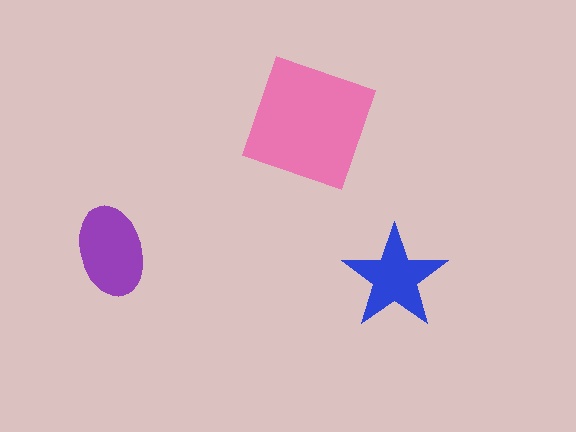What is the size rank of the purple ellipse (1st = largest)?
2nd.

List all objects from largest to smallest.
The pink square, the purple ellipse, the blue star.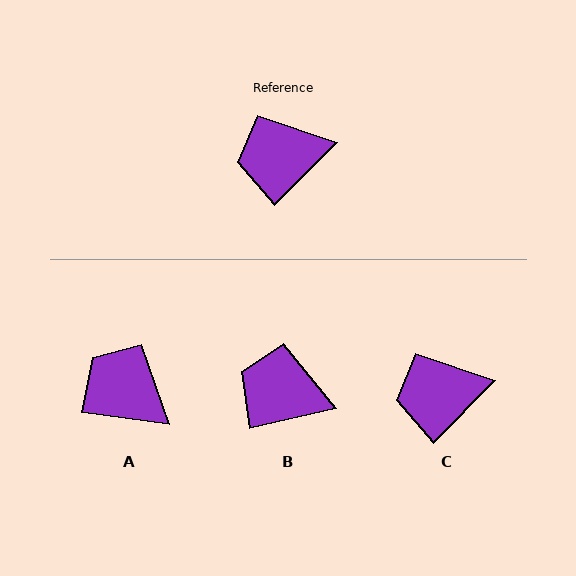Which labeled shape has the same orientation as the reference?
C.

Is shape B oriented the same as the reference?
No, it is off by about 32 degrees.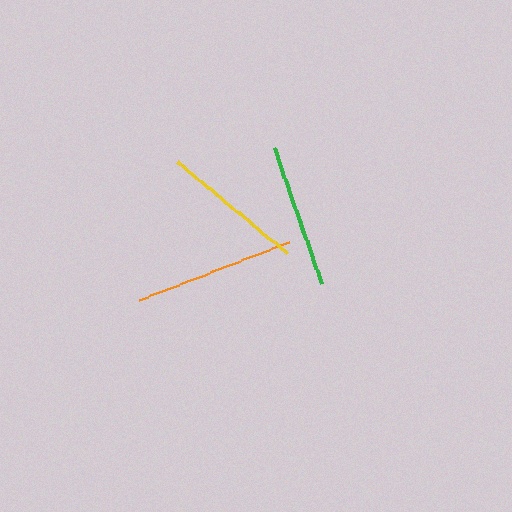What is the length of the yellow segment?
The yellow segment is approximately 143 pixels long.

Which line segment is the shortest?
The yellow line is the shortest at approximately 143 pixels.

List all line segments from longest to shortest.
From longest to shortest: orange, green, yellow.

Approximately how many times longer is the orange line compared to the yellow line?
The orange line is approximately 1.1 times the length of the yellow line.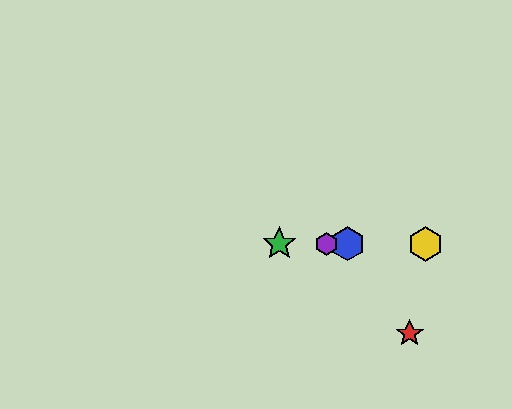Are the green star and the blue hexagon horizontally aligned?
Yes, both are at y≈244.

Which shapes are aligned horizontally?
The blue hexagon, the green star, the yellow hexagon, the purple hexagon are aligned horizontally.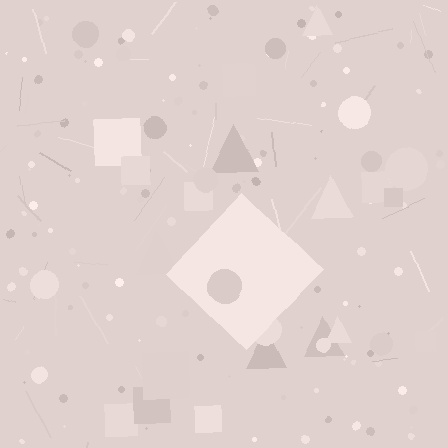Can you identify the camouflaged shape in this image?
The camouflaged shape is a diamond.